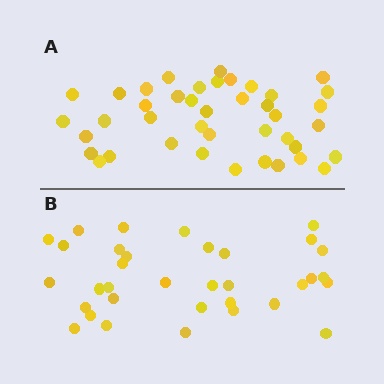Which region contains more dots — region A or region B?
Region A (the top region) has more dots.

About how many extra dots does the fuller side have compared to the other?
Region A has roughly 8 or so more dots than region B.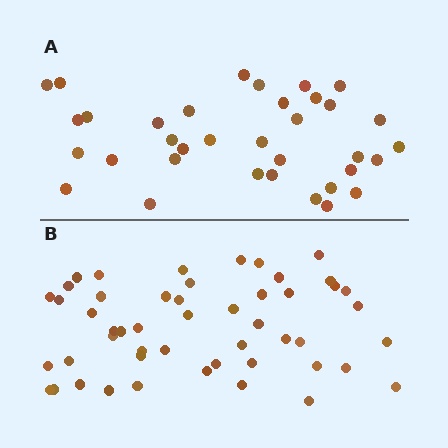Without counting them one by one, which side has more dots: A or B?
Region B (the bottom region) has more dots.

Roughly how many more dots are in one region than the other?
Region B has approximately 15 more dots than region A.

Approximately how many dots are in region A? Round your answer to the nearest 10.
About 40 dots. (The exact count is 35, which rounds to 40.)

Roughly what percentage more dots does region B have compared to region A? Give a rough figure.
About 45% more.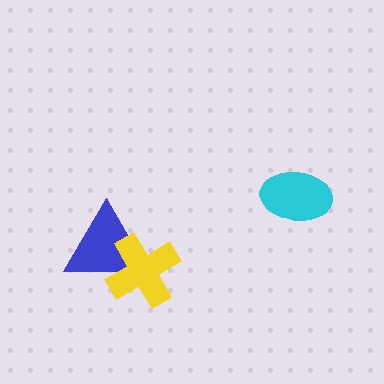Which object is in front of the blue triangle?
The yellow cross is in front of the blue triangle.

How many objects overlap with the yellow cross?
1 object overlaps with the yellow cross.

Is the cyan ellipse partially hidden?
No, no other shape covers it.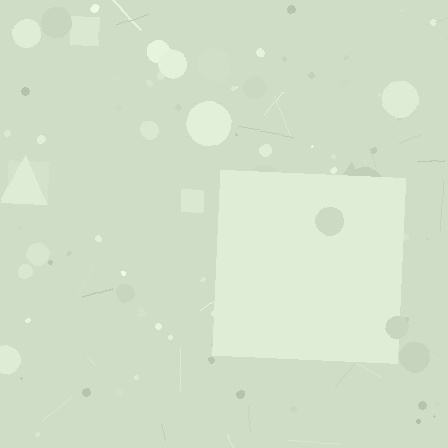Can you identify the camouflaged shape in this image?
The camouflaged shape is a square.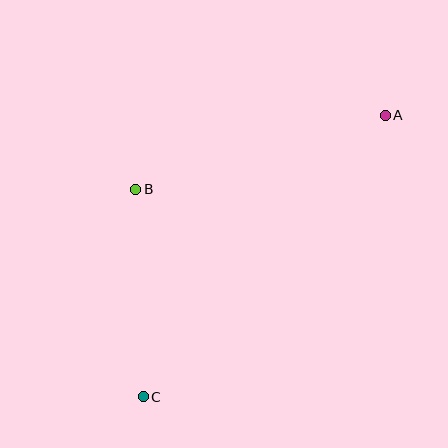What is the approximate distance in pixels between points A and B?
The distance between A and B is approximately 260 pixels.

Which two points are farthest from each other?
Points A and C are farthest from each other.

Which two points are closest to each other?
Points B and C are closest to each other.